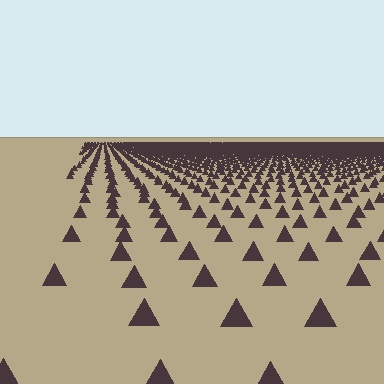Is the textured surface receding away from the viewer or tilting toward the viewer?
The surface is receding away from the viewer. Texture elements get smaller and denser toward the top.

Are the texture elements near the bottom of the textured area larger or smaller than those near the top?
Larger. Near the bottom, elements are closer to the viewer and appear at a bigger on-screen size.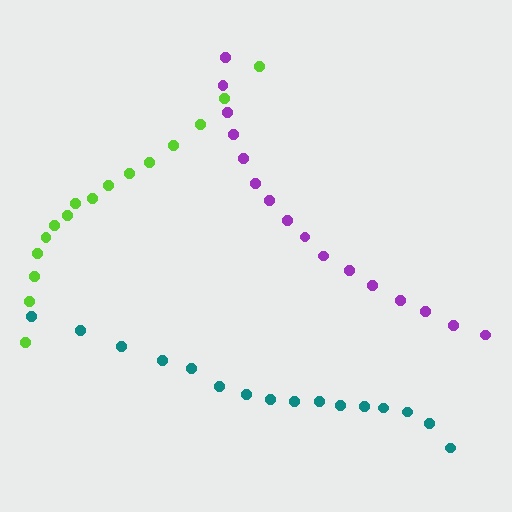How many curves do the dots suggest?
There are 3 distinct paths.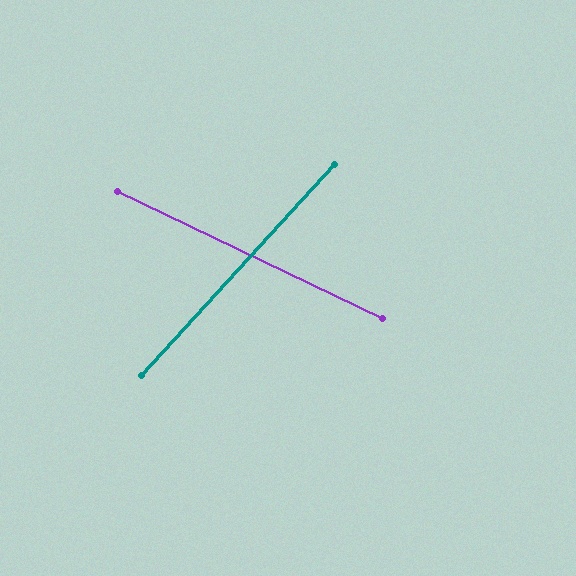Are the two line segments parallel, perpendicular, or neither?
Neither parallel nor perpendicular — they differ by about 73°.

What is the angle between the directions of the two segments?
Approximately 73 degrees.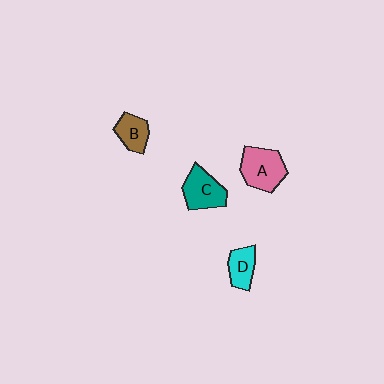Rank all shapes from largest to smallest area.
From largest to smallest: A (pink), C (teal), B (brown), D (cyan).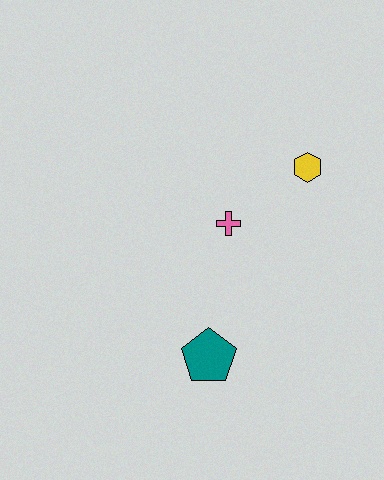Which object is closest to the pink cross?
The yellow hexagon is closest to the pink cross.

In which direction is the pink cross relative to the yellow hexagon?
The pink cross is to the left of the yellow hexagon.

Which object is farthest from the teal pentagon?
The yellow hexagon is farthest from the teal pentagon.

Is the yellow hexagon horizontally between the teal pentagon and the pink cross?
No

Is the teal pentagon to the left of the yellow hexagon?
Yes